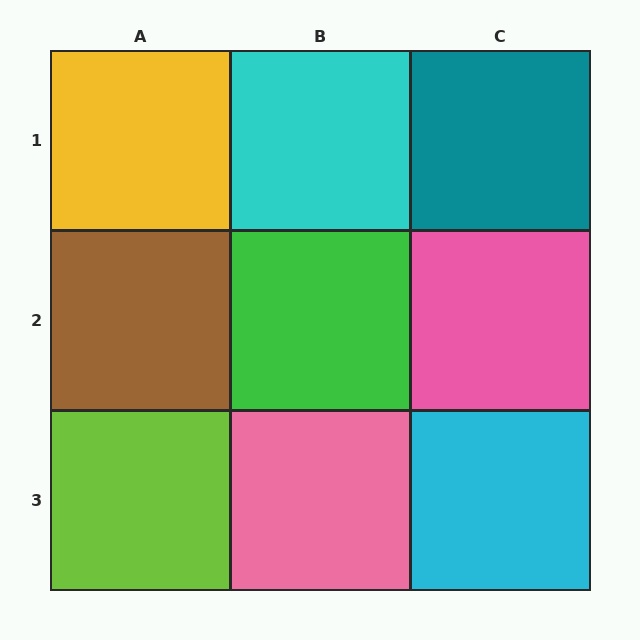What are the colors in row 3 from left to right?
Lime, pink, cyan.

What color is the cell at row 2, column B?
Green.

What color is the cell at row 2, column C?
Pink.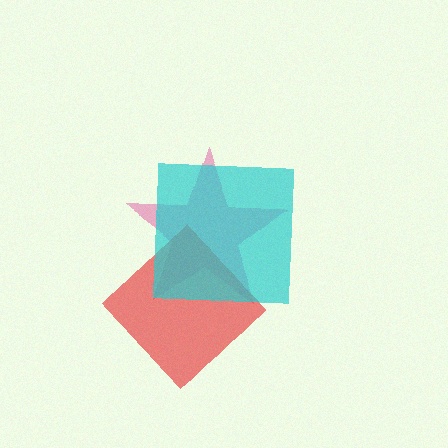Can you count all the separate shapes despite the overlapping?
Yes, there are 3 separate shapes.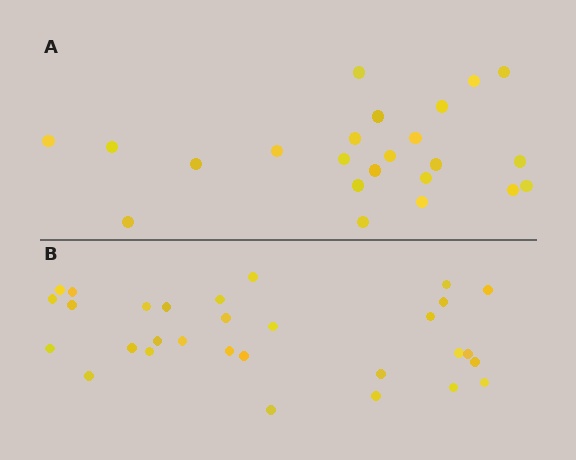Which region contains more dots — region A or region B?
Region B (the bottom region) has more dots.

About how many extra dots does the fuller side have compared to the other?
Region B has roughly 8 or so more dots than region A.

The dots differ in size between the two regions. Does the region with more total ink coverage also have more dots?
No. Region A has more total ink coverage because its dots are larger, but region B actually contains more individual dots. Total area can be misleading — the number of items is what matters here.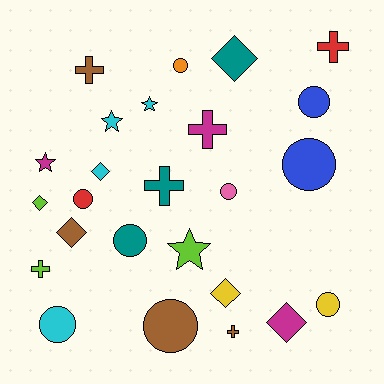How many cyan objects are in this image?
There are 4 cyan objects.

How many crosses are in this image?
There are 6 crosses.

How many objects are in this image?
There are 25 objects.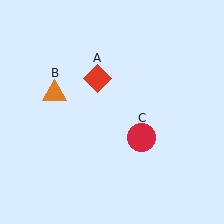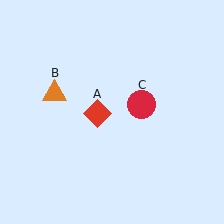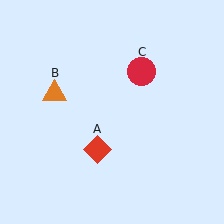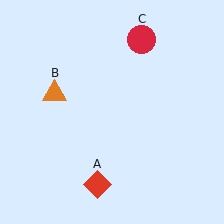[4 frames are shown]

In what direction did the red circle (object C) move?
The red circle (object C) moved up.